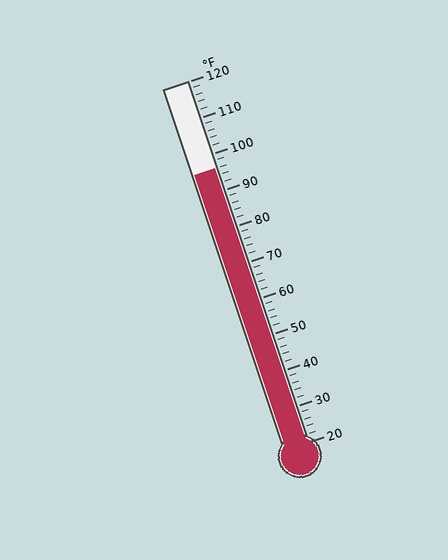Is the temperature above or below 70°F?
The temperature is above 70°F.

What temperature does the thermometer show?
The thermometer shows approximately 96°F.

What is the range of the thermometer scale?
The thermometer scale ranges from 20°F to 120°F.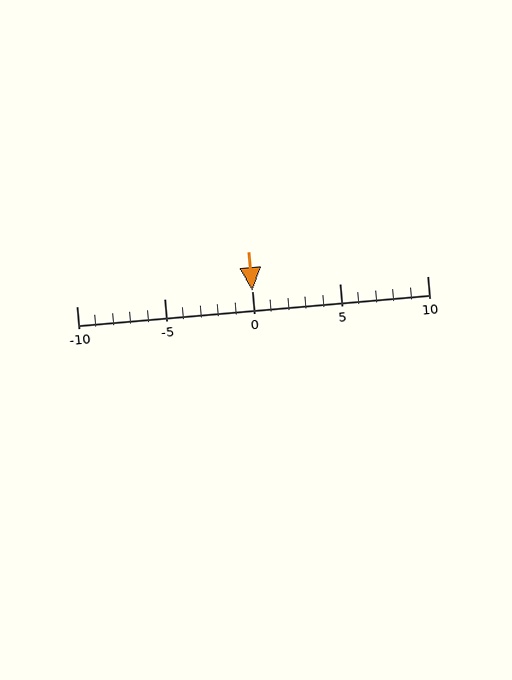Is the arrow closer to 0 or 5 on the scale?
The arrow is closer to 0.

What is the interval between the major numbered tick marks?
The major tick marks are spaced 5 units apart.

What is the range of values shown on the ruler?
The ruler shows values from -10 to 10.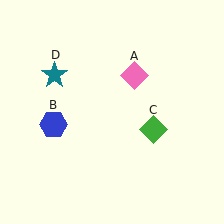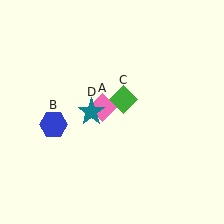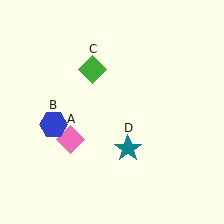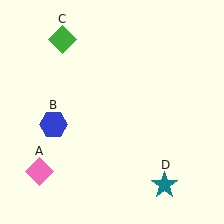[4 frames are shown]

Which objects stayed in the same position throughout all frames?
Blue hexagon (object B) remained stationary.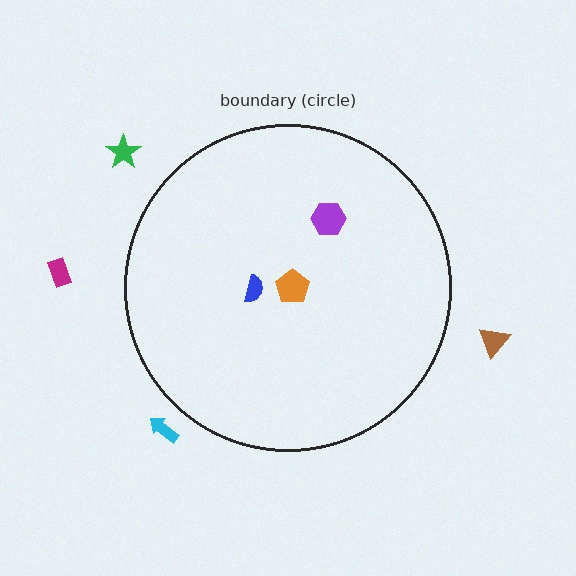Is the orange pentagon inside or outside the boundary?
Inside.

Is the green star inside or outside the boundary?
Outside.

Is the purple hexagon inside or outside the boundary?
Inside.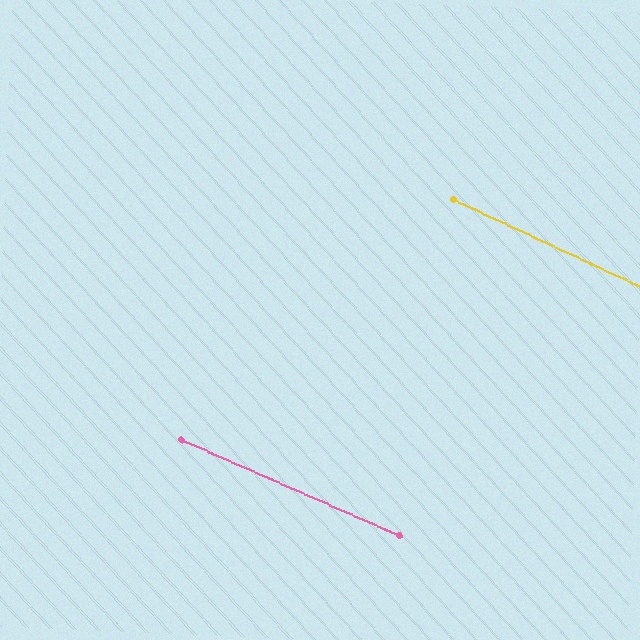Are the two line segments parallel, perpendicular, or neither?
Parallel — their directions differ by only 1.3°.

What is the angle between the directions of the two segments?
Approximately 1 degree.